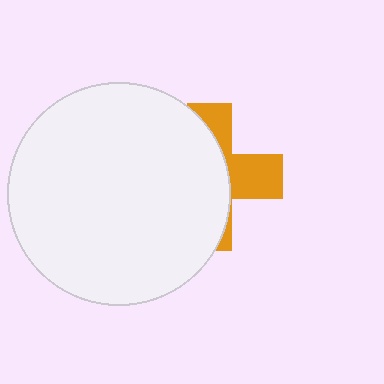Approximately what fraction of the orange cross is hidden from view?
Roughly 65% of the orange cross is hidden behind the white circle.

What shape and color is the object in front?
The object in front is a white circle.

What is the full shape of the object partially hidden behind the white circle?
The partially hidden object is an orange cross.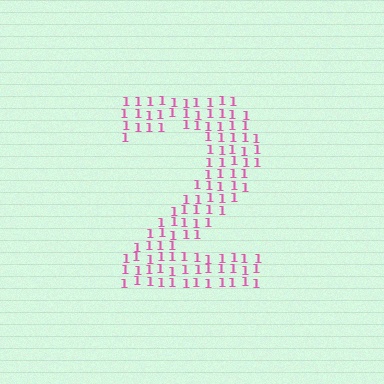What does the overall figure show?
The overall figure shows the digit 2.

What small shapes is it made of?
It is made of small digit 1's.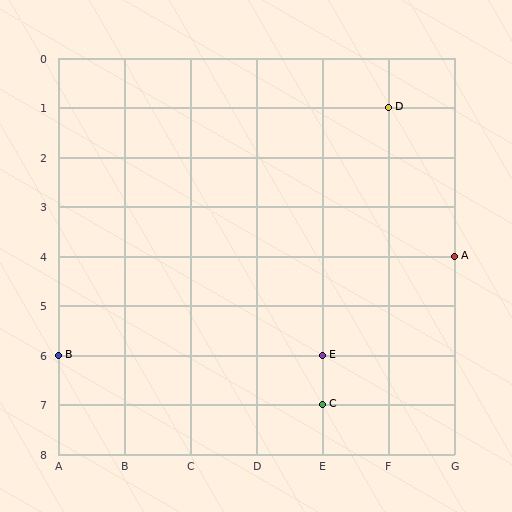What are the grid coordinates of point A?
Point A is at grid coordinates (G, 4).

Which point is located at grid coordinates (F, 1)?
Point D is at (F, 1).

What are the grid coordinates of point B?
Point B is at grid coordinates (A, 6).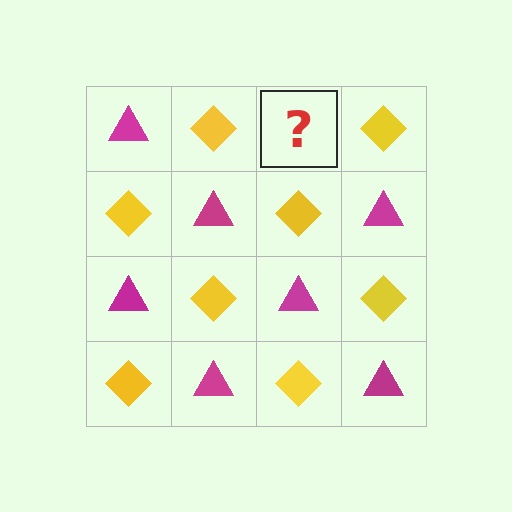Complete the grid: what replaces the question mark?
The question mark should be replaced with a magenta triangle.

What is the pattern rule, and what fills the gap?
The rule is that it alternates magenta triangle and yellow diamond in a checkerboard pattern. The gap should be filled with a magenta triangle.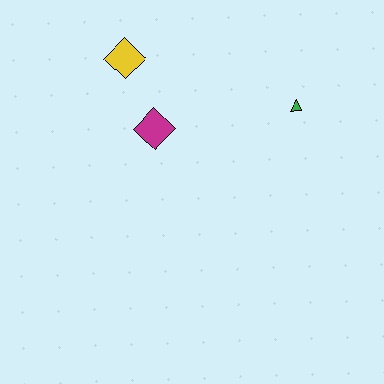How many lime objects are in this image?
There are no lime objects.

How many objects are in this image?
There are 3 objects.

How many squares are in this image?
There are no squares.